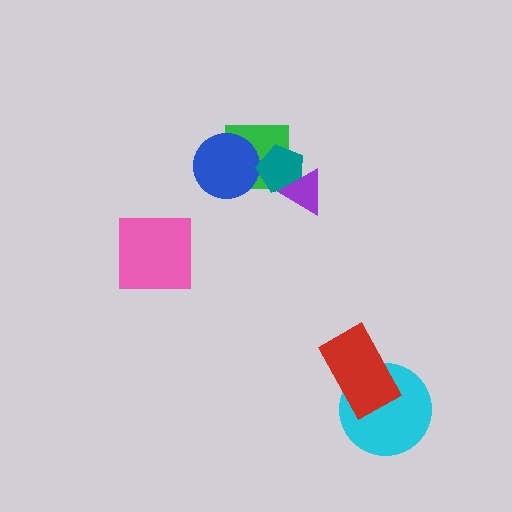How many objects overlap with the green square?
2 objects overlap with the green square.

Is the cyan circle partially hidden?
Yes, it is partially covered by another shape.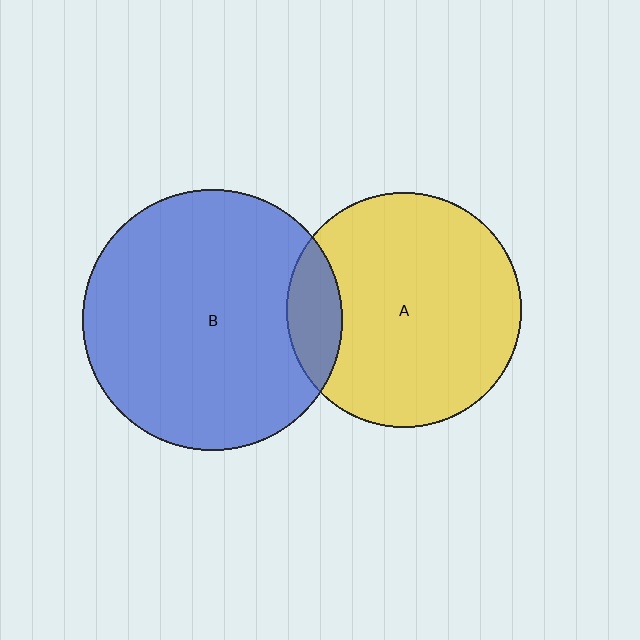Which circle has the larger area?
Circle B (blue).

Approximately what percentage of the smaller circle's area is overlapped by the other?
Approximately 15%.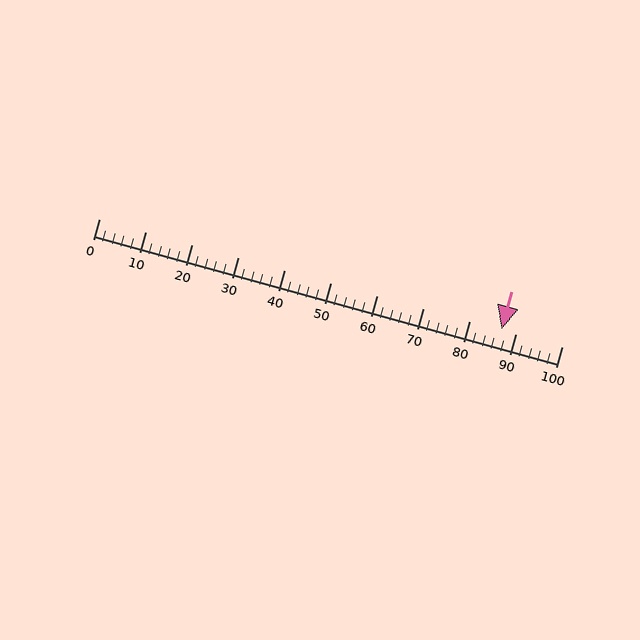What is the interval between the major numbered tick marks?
The major tick marks are spaced 10 units apart.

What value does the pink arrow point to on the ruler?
The pink arrow points to approximately 87.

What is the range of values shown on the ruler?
The ruler shows values from 0 to 100.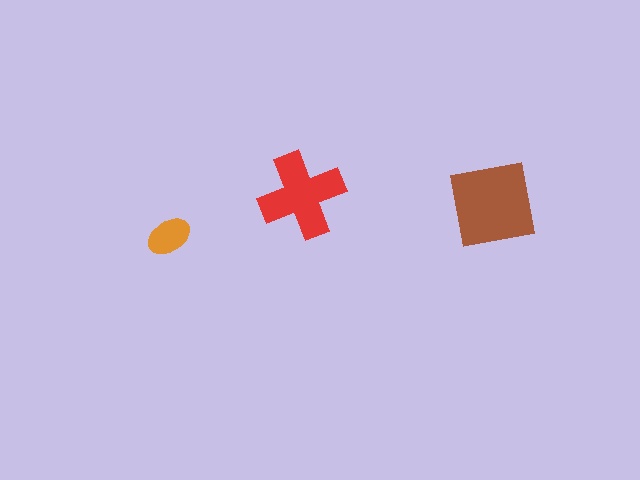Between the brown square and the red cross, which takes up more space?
The brown square.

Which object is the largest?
The brown square.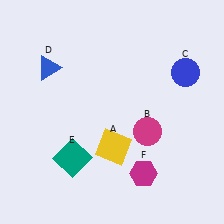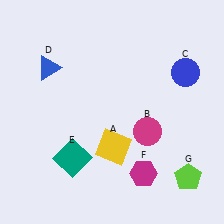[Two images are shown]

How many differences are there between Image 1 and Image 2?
There is 1 difference between the two images.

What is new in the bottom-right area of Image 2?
A lime pentagon (G) was added in the bottom-right area of Image 2.